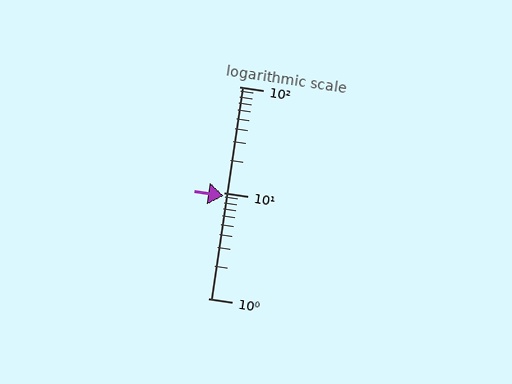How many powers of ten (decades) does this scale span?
The scale spans 2 decades, from 1 to 100.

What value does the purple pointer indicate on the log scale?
The pointer indicates approximately 9.2.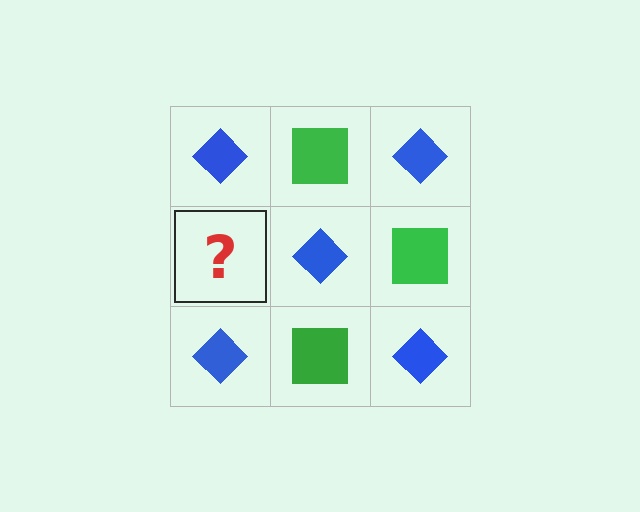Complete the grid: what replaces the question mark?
The question mark should be replaced with a green square.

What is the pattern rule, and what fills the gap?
The rule is that it alternates blue diamond and green square in a checkerboard pattern. The gap should be filled with a green square.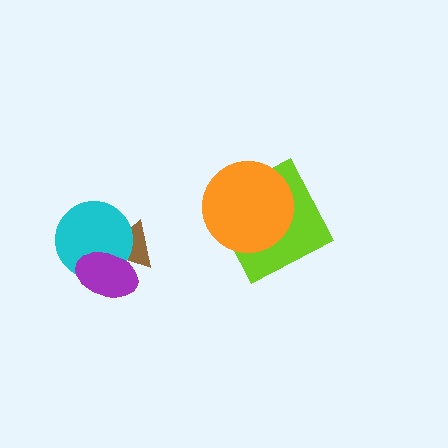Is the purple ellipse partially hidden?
No, no other shape covers it.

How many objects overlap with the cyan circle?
2 objects overlap with the cyan circle.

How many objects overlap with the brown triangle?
2 objects overlap with the brown triangle.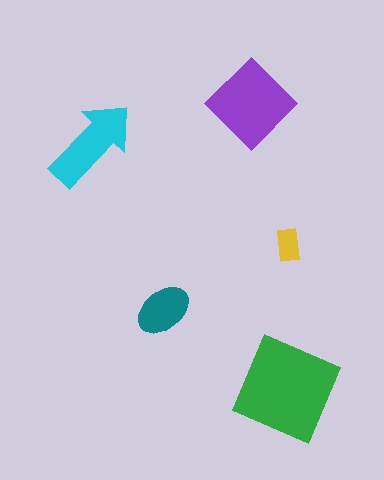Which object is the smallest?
The yellow rectangle.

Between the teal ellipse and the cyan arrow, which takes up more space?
The cyan arrow.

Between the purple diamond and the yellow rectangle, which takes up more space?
The purple diamond.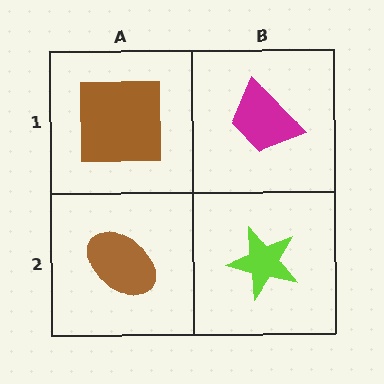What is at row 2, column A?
A brown ellipse.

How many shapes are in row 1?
2 shapes.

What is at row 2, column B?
A lime star.